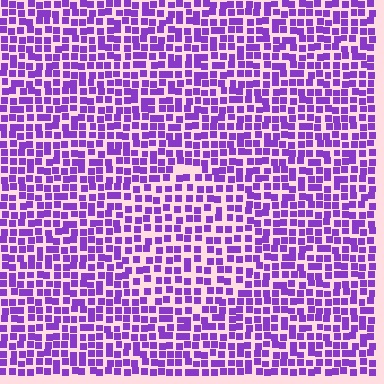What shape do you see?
I see a circle.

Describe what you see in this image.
The image contains small purple elements arranged at two different densities. A circle-shaped region is visible where the elements are less densely packed than the surrounding area.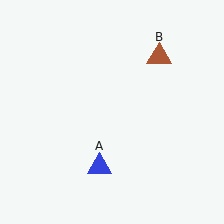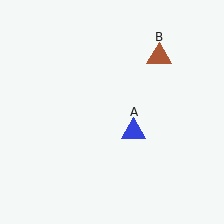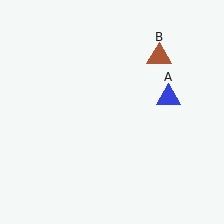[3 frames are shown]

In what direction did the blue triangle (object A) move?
The blue triangle (object A) moved up and to the right.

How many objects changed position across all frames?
1 object changed position: blue triangle (object A).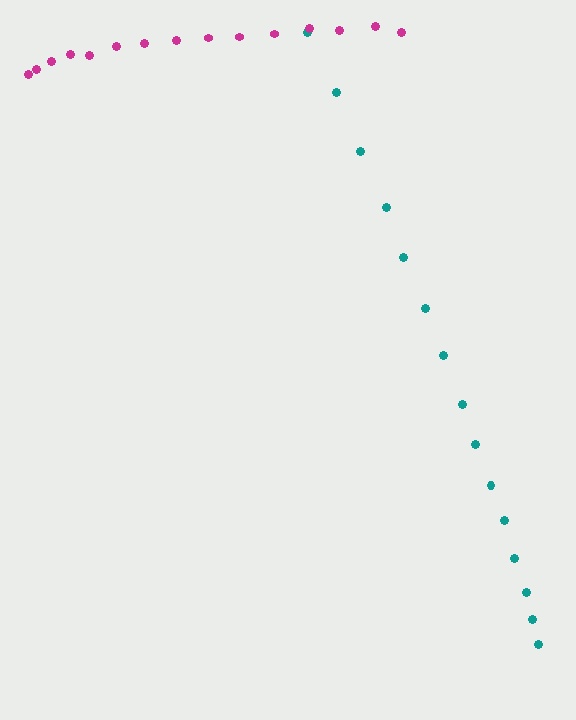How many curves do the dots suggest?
There are 2 distinct paths.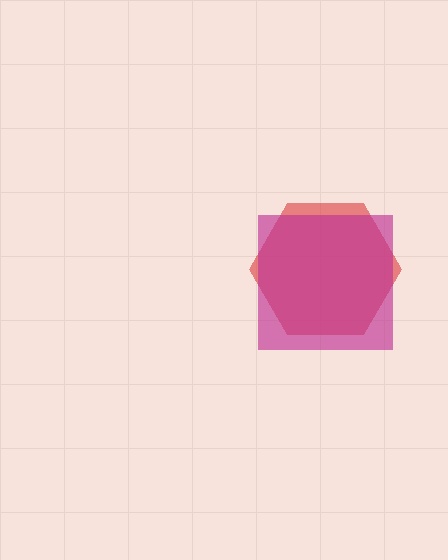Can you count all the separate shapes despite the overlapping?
Yes, there are 2 separate shapes.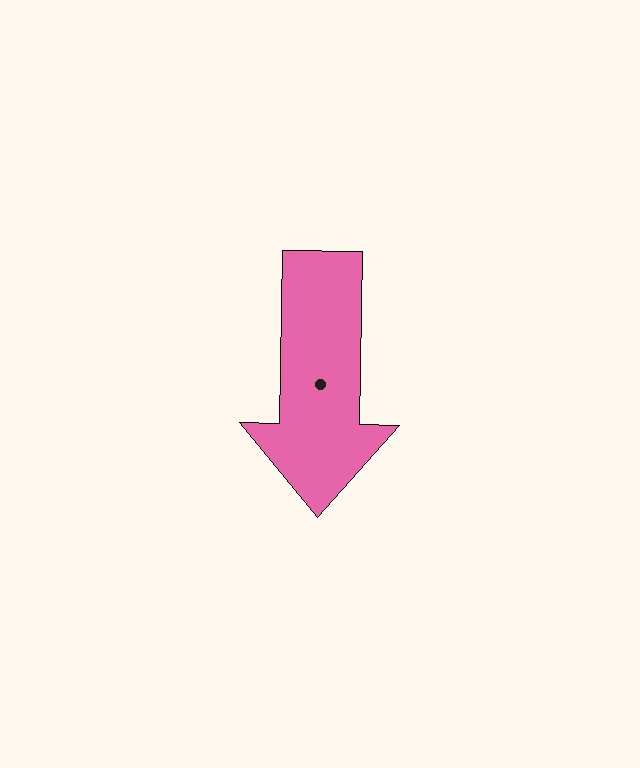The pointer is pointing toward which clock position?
Roughly 6 o'clock.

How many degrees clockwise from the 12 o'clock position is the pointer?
Approximately 181 degrees.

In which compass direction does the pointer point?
South.